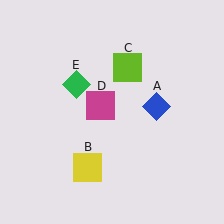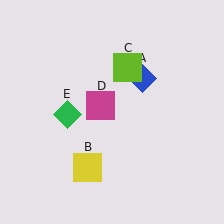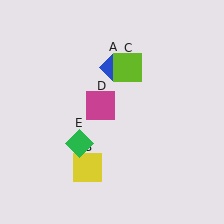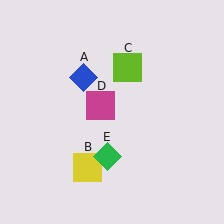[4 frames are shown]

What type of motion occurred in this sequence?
The blue diamond (object A), green diamond (object E) rotated counterclockwise around the center of the scene.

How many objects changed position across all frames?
2 objects changed position: blue diamond (object A), green diamond (object E).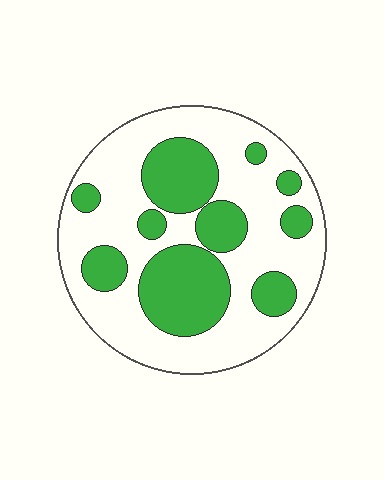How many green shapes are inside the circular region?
10.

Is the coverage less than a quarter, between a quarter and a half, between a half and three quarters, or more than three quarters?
Between a quarter and a half.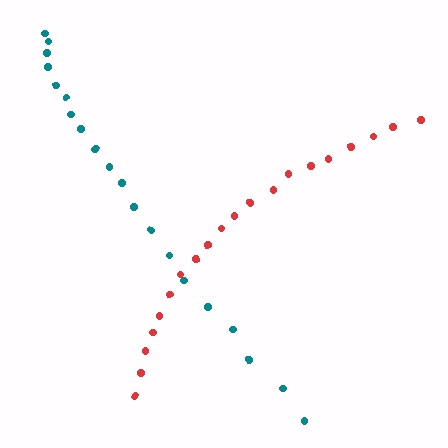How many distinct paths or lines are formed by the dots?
There are 2 distinct paths.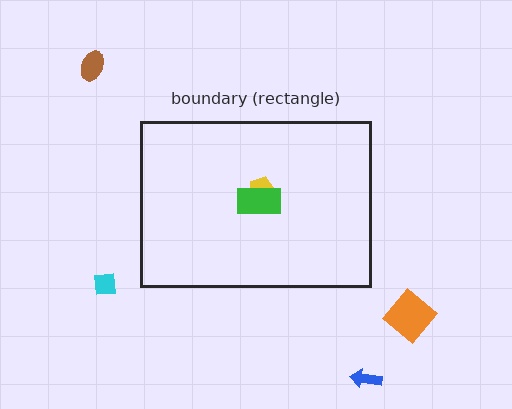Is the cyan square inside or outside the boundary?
Outside.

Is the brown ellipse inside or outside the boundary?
Outside.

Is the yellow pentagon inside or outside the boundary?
Inside.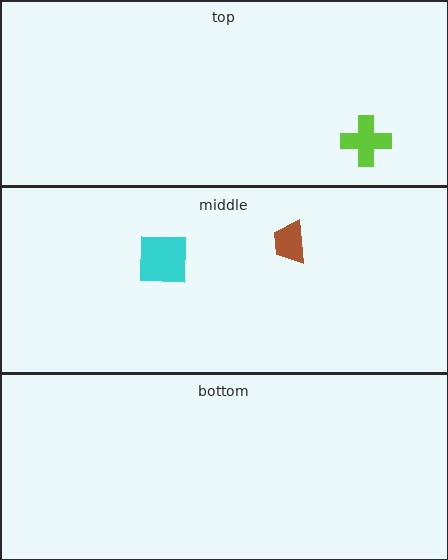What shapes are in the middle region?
The brown trapezoid, the cyan square.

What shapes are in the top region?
The lime cross.